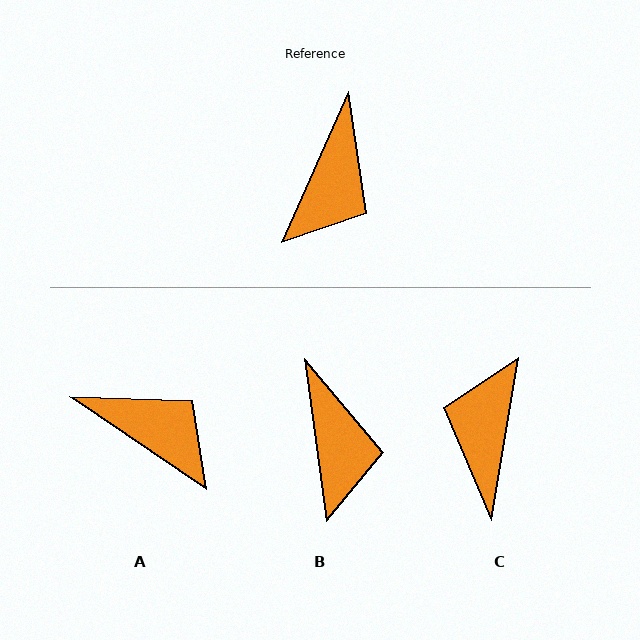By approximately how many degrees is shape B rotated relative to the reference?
Approximately 32 degrees counter-clockwise.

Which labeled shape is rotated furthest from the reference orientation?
C, about 165 degrees away.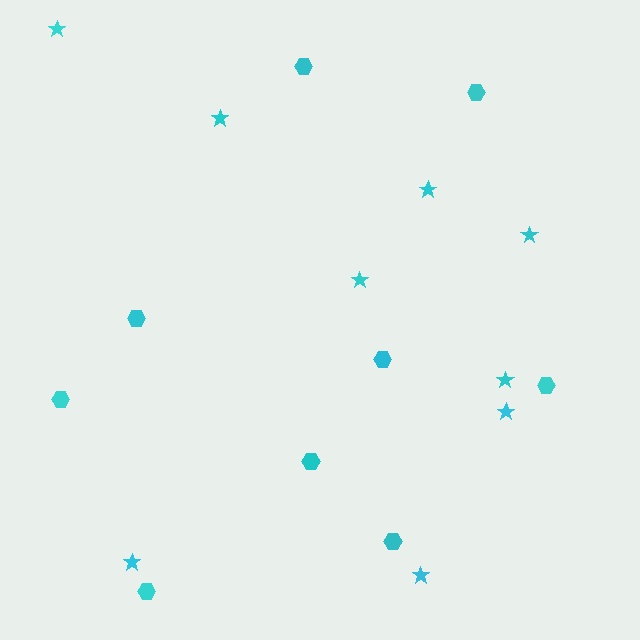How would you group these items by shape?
There are 2 groups: one group of stars (9) and one group of hexagons (9).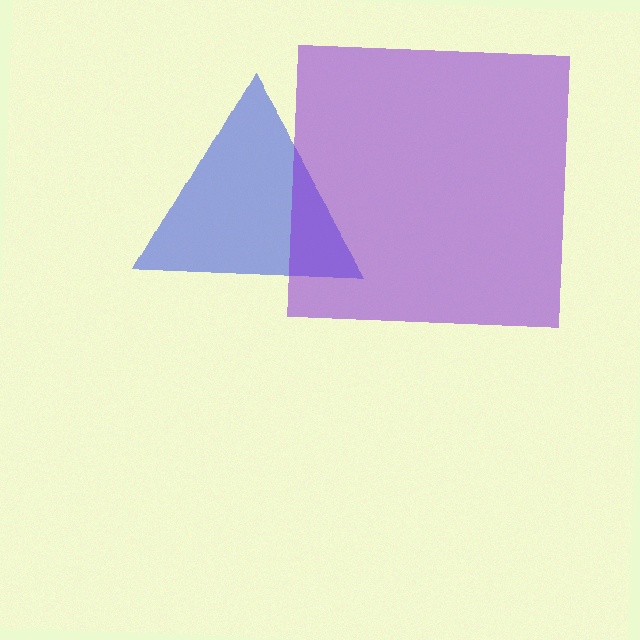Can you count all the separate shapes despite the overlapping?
Yes, there are 2 separate shapes.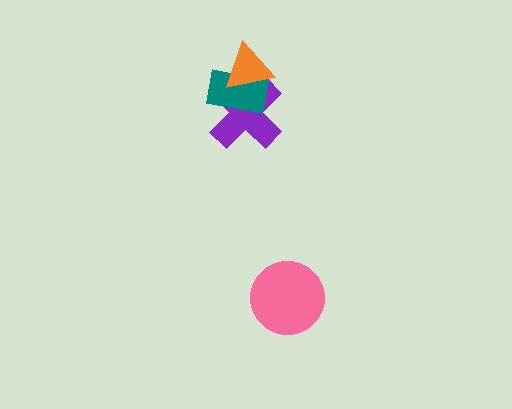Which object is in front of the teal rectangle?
The orange triangle is in front of the teal rectangle.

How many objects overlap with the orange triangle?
2 objects overlap with the orange triangle.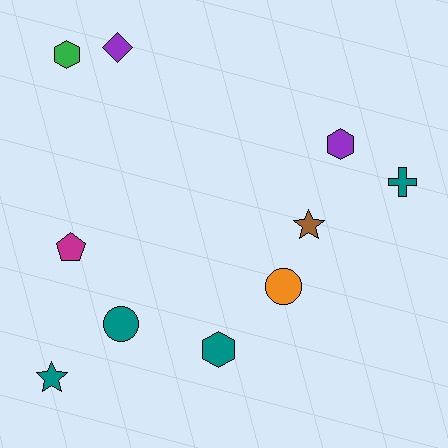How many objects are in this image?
There are 10 objects.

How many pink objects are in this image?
There are no pink objects.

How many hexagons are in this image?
There are 3 hexagons.